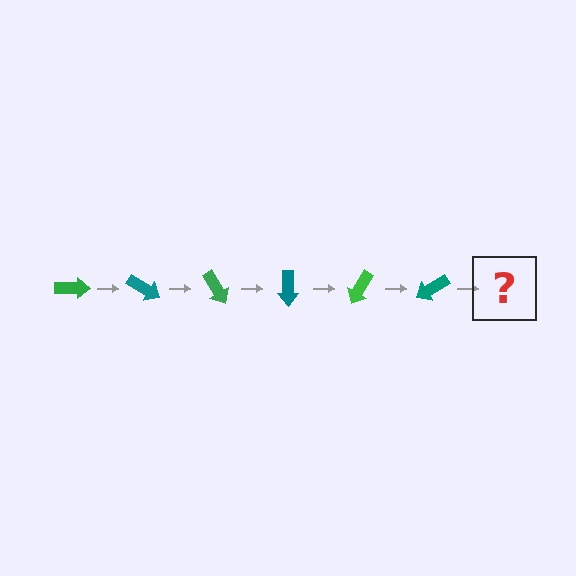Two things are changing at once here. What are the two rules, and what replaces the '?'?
The two rules are that it rotates 30 degrees each step and the color cycles through green and teal. The '?' should be a green arrow, rotated 180 degrees from the start.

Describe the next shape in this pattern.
It should be a green arrow, rotated 180 degrees from the start.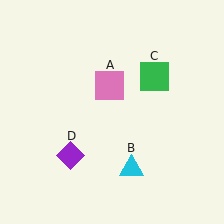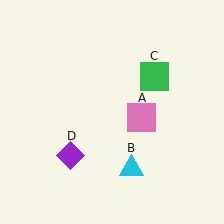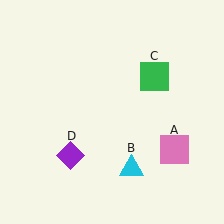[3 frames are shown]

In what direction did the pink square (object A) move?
The pink square (object A) moved down and to the right.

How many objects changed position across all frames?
1 object changed position: pink square (object A).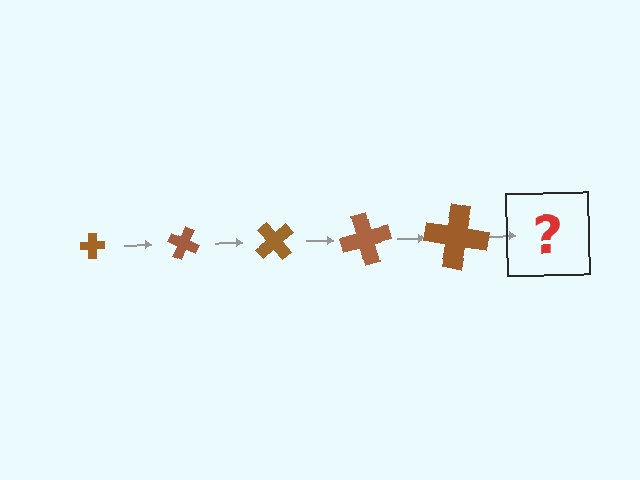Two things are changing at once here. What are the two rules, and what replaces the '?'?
The two rules are that the cross grows larger each step and it rotates 25 degrees each step. The '?' should be a cross, larger than the previous one and rotated 125 degrees from the start.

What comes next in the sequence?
The next element should be a cross, larger than the previous one and rotated 125 degrees from the start.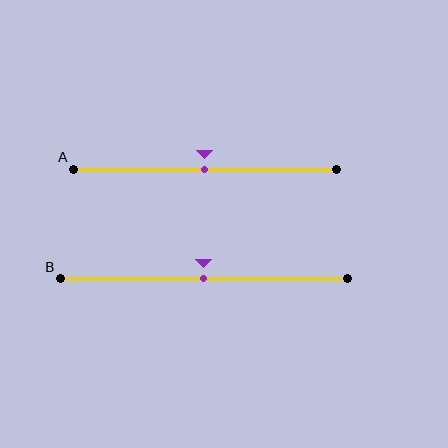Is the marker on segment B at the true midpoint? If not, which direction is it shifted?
Yes, the marker on segment B is at the true midpoint.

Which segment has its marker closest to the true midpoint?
Segment A has its marker closest to the true midpoint.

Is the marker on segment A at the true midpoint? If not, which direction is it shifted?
Yes, the marker on segment A is at the true midpoint.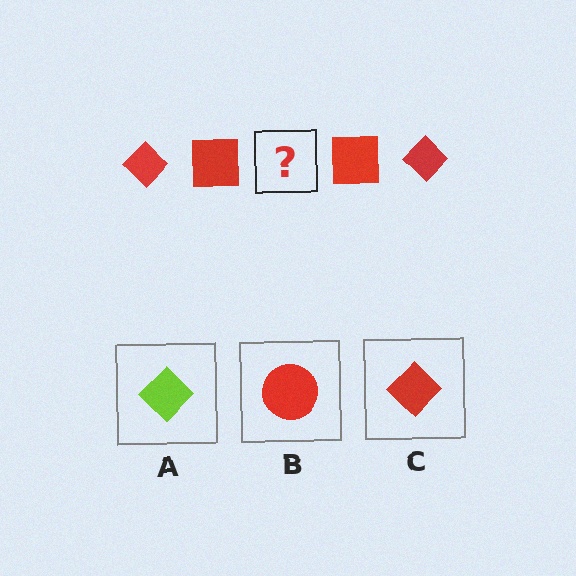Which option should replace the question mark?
Option C.